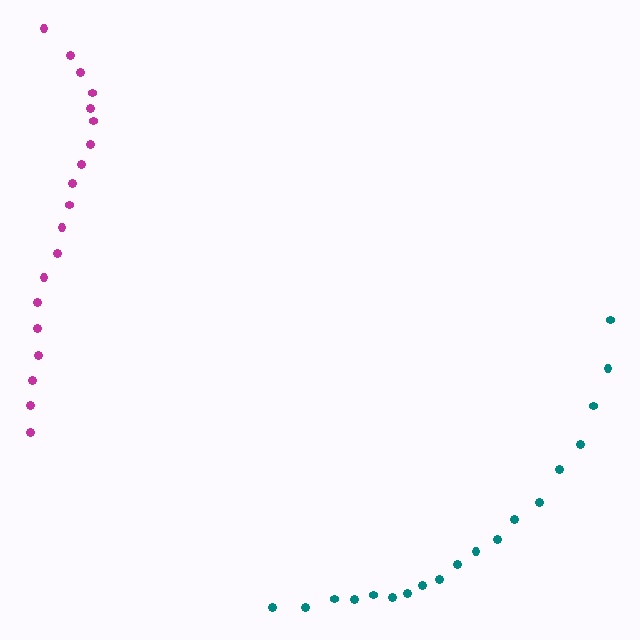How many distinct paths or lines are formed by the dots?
There are 2 distinct paths.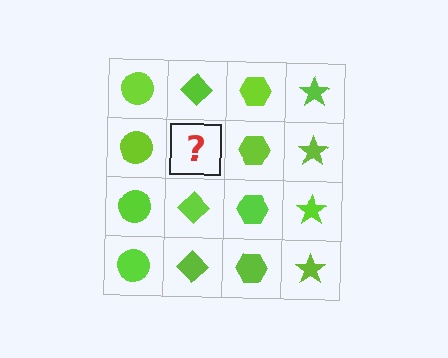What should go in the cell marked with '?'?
The missing cell should contain a lime diamond.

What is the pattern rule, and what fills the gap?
The rule is that each column has a consistent shape. The gap should be filled with a lime diamond.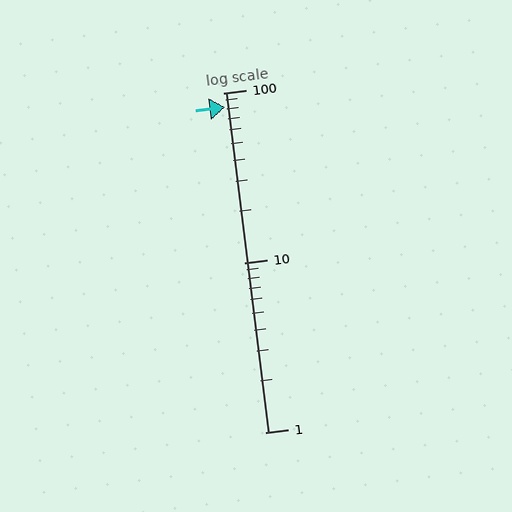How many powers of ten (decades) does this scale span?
The scale spans 2 decades, from 1 to 100.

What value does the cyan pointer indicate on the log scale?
The pointer indicates approximately 82.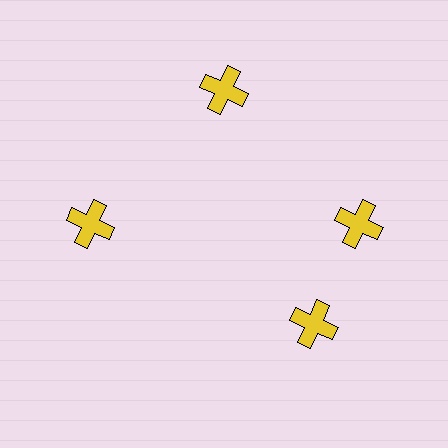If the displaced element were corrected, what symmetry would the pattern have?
It would have 4-fold rotational symmetry — the pattern would map onto itself every 90 degrees.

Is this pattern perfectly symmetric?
No. The 4 yellow crosses are arranged in a ring, but one element near the 6 o'clock position is rotated out of alignment along the ring, breaking the 4-fold rotational symmetry.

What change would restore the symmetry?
The symmetry would be restored by rotating it back into even spacing with its neighbors so that all 4 crosses sit at equal angles and equal distance from the center.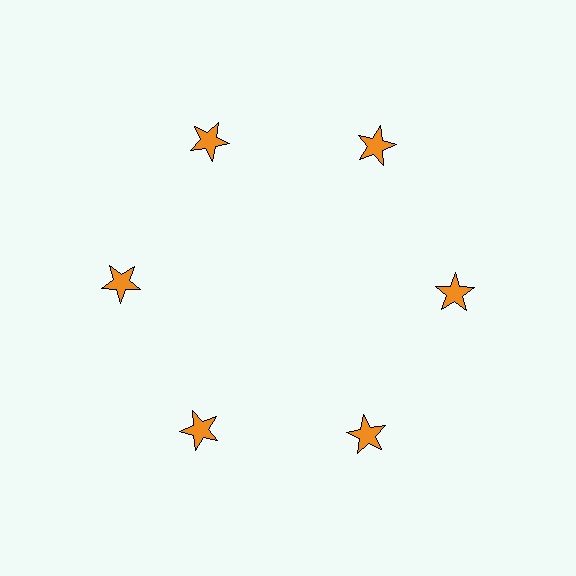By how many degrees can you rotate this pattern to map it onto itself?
The pattern maps onto itself every 60 degrees of rotation.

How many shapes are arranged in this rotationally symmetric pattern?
There are 6 shapes, arranged in 6 groups of 1.